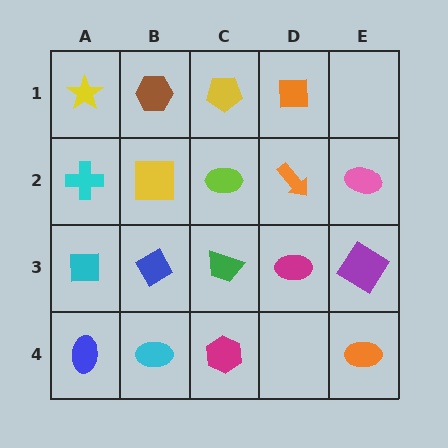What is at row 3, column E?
A purple diamond.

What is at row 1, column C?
A yellow pentagon.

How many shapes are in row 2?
5 shapes.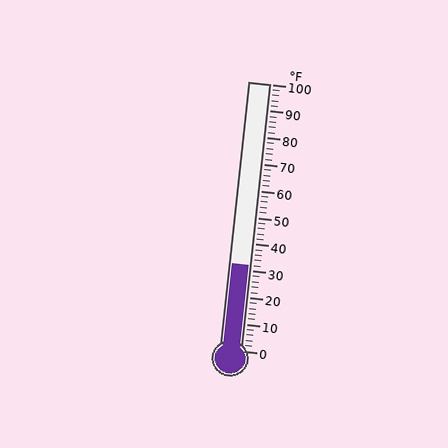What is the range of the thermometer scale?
The thermometer scale ranges from 0°F to 100°F.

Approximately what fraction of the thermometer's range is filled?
The thermometer is filled to approximately 30% of its range.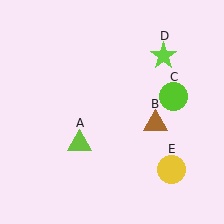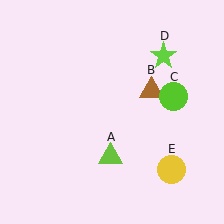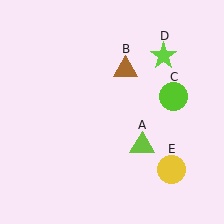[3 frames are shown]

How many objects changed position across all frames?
2 objects changed position: lime triangle (object A), brown triangle (object B).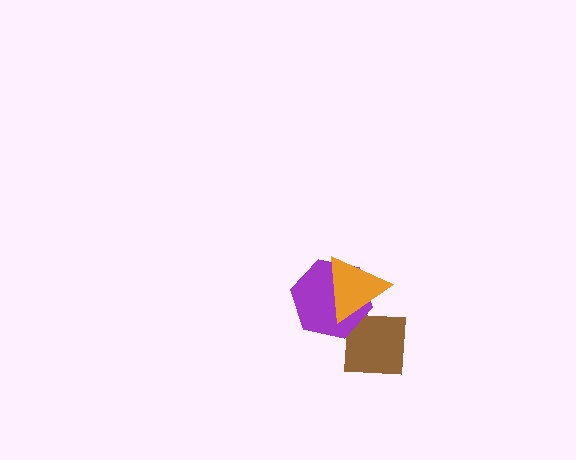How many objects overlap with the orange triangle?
2 objects overlap with the orange triangle.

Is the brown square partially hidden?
Yes, it is partially covered by another shape.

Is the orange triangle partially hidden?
No, no other shape covers it.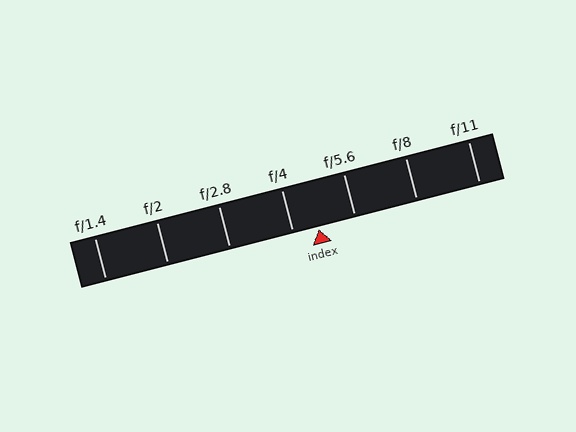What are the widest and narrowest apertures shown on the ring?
The widest aperture shown is f/1.4 and the narrowest is f/11.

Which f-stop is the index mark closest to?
The index mark is closest to f/4.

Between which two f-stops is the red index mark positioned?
The index mark is between f/4 and f/5.6.